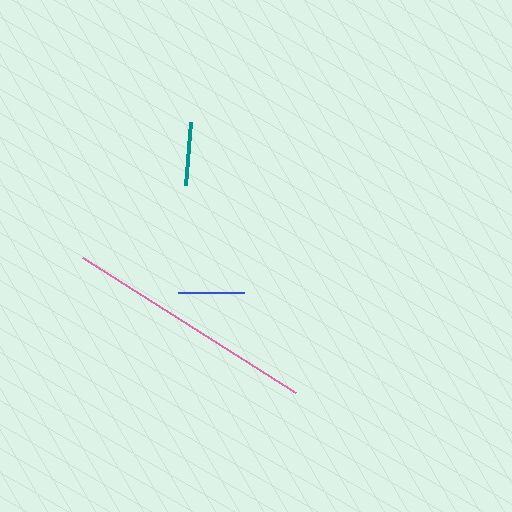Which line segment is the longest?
The pink line is the longest at approximately 253 pixels.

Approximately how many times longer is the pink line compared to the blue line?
The pink line is approximately 3.8 times the length of the blue line.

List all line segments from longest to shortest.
From longest to shortest: pink, blue, teal.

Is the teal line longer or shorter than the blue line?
The blue line is longer than the teal line.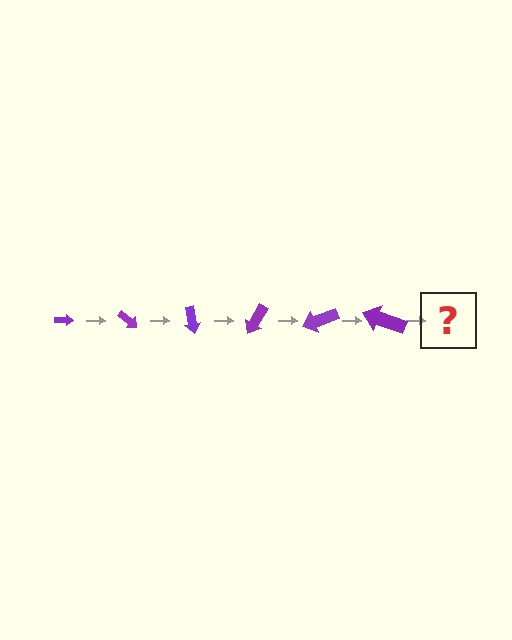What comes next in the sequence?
The next element should be an arrow, larger than the previous one and rotated 240 degrees from the start.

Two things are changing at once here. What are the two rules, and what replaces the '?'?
The two rules are that the arrow grows larger each step and it rotates 40 degrees each step. The '?' should be an arrow, larger than the previous one and rotated 240 degrees from the start.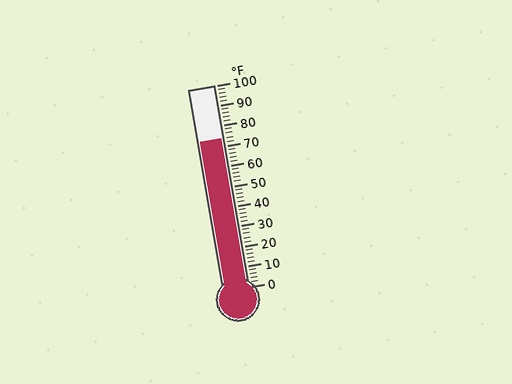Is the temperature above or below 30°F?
The temperature is above 30°F.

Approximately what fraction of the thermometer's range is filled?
The thermometer is filled to approximately 75% of its range.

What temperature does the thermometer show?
The thermometer shows approximately 74°F.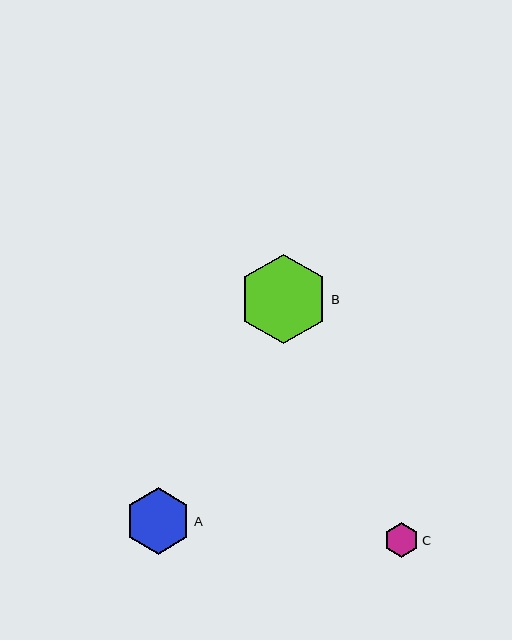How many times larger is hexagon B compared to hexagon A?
Hexagon B is approximately 1.3 times the size of hexagon A.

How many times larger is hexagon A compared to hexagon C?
Hexagon A is approximately 1.9 times the size of hexagon C.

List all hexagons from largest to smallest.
From largest to smallest: B, A, C.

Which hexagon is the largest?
Hexagon B is the largest with a size of approximately 89 pixels.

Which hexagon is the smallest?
Hexagon C is the smallest with a size of approximately 34 pixels.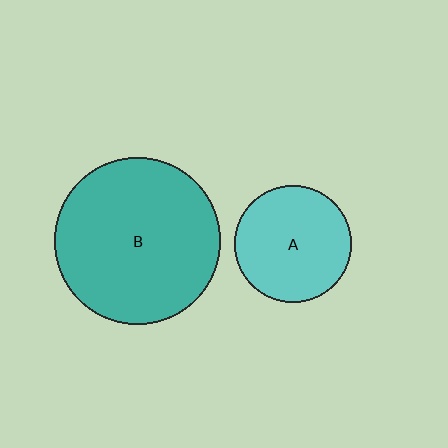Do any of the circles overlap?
No, none of the circles overlap.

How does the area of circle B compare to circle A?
Approximately 2.0 times.